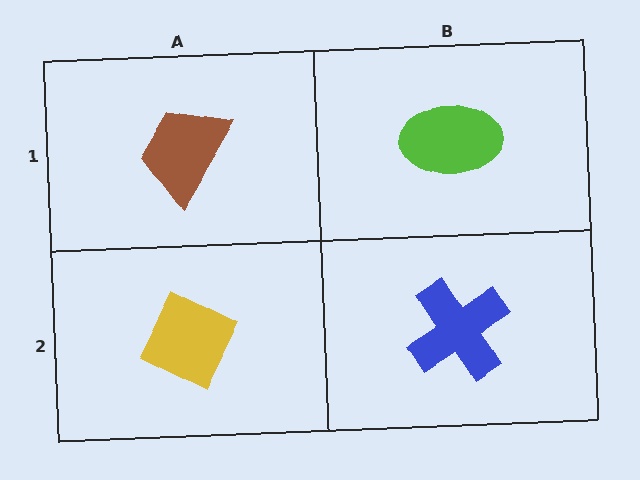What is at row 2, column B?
A blue cross.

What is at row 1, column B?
A lime ellipse.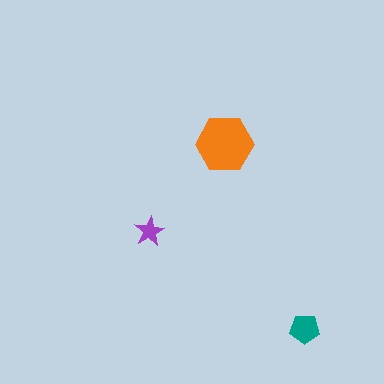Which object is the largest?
The orange hexagon.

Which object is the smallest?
The purple star.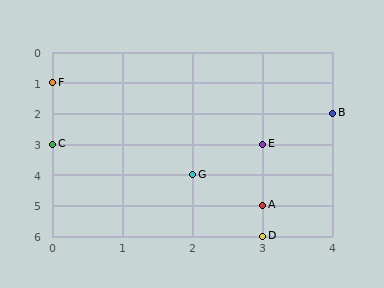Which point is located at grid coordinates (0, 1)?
Point F is at (0, 1).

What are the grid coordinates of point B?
Point B is at grid coordinates (4, 2).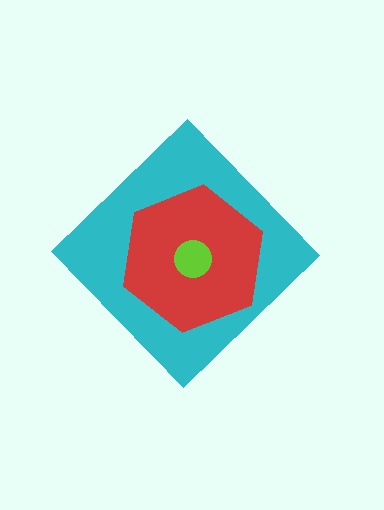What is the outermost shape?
The cyan diamond.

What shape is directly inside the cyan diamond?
The red hexagon.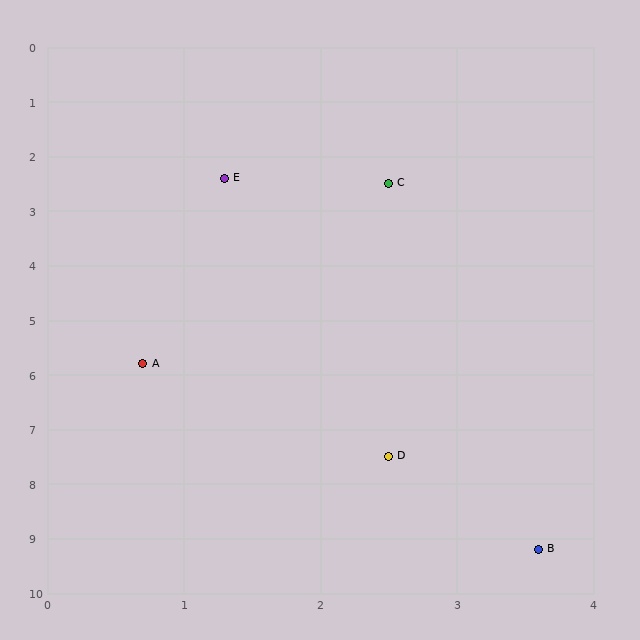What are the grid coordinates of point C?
Point C is at approximately (2.5, 2.5).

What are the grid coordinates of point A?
Point A is at approximately (0.7, 5.8).